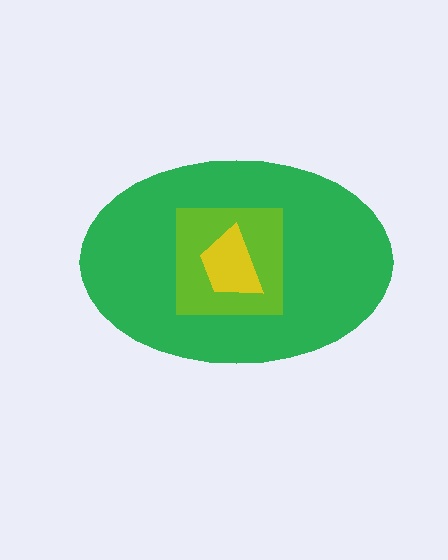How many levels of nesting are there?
3.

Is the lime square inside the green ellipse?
Yes.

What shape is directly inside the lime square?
The yellow trapezoid.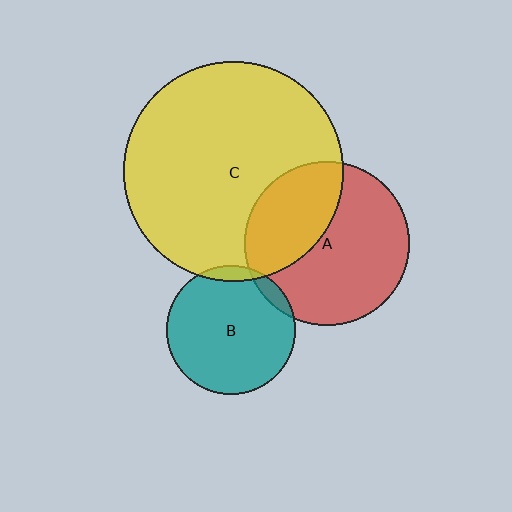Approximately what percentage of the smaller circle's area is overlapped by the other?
Approximately 35%.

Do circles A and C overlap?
Yes.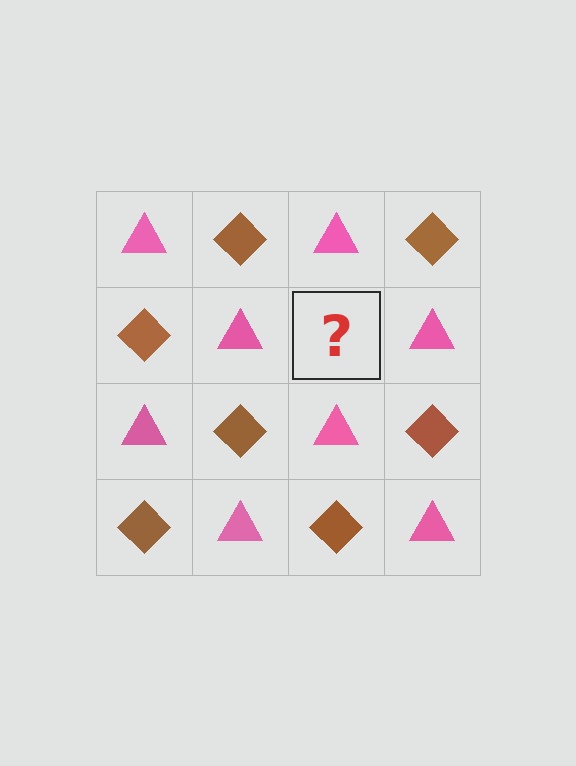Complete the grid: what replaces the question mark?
The question mark should be replaced with a brown diamond.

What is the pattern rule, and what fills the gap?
The rule is that it alternates pink triangle and brown diamond in a checkerboard pattern. The gap should be filled with a brown diamond.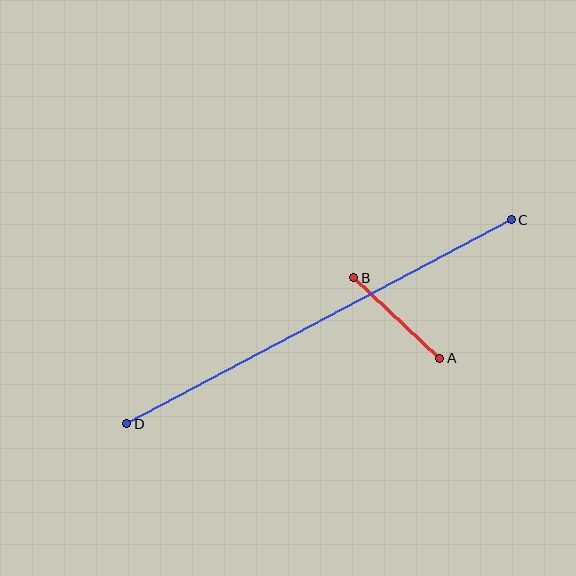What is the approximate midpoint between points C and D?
The midpoint is at approximately (319, 322) pixels.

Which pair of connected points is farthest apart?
Points C and D are farthest apart.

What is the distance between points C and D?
The distance is approximately 436 pixels.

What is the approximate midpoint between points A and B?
The midpoint is at approximately (397, 318) pixels.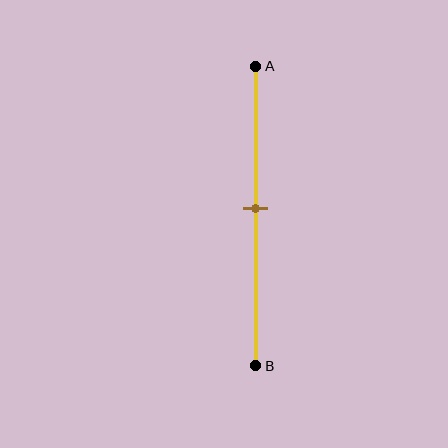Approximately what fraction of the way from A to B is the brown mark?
The brown mark is approximately 45% of the way from A to B.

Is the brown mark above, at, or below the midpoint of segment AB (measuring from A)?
The brown mark is approximately at the midpoint of segment AB.